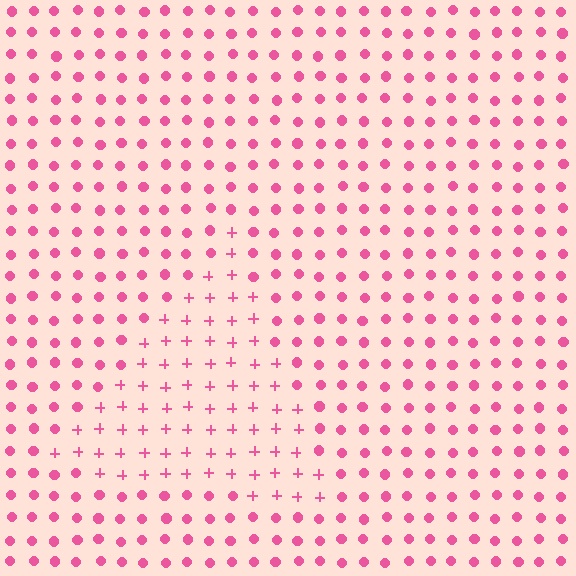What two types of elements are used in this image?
The image uses plus signs inside the triangle region and circles outside it.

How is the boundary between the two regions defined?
The boundary is defined by a change in element shape: plus signs inside vs. circles outside. All elements share the same color and spacing.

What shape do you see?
I see a triangle.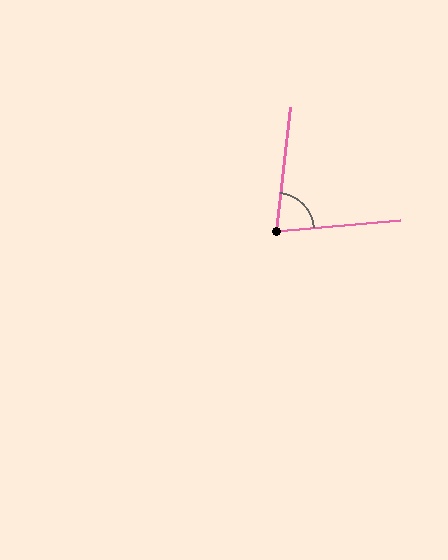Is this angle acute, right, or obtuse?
It is acute.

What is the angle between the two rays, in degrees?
Approximately 79 degrees.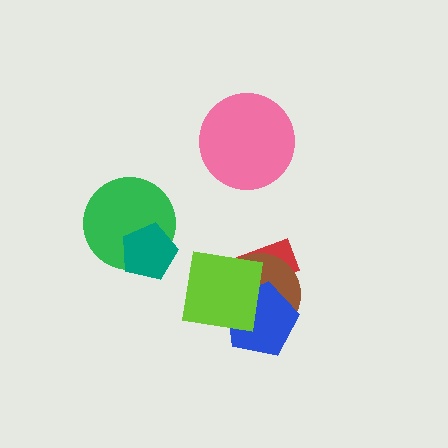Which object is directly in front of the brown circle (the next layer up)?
The blue pentagon is directly in front of the brown circle.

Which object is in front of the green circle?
The teal pentagon is in front of the green circle.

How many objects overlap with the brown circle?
3 objects overlap with the brown circle.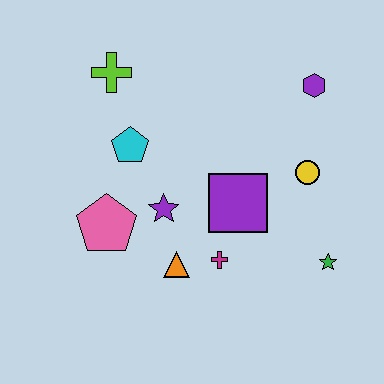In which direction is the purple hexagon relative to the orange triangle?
The purple hexagon is above the orange triangle.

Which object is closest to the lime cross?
The cyan pentagon is closest to the lime cross.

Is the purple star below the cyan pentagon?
Yes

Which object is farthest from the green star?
The lime cross is farthest from the green star.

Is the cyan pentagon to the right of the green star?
No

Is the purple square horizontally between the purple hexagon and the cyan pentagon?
Yes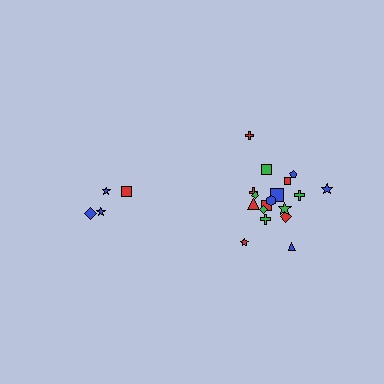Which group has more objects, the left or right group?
The right group.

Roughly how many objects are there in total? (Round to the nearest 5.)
Roughly 20 objects in total.